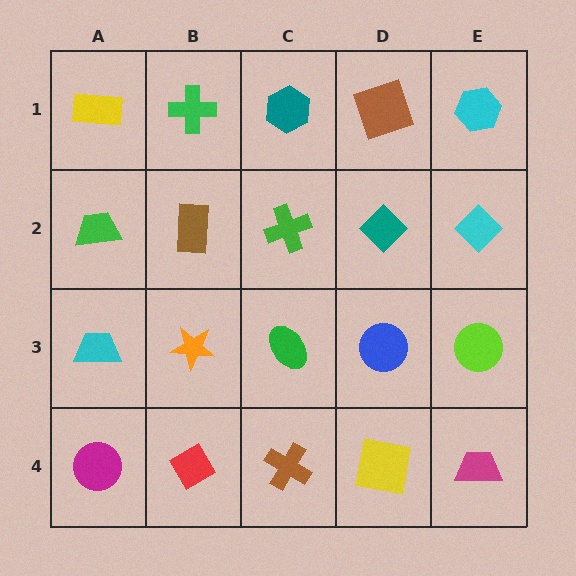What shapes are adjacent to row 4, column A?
A cyan trapezoid (row 3, column A), a red diamond (row 4, column B).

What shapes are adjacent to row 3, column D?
A teal diamond (row 2, column D), a yellow square (row 4, column D), a green ellipse (row 3, column C), a lime circle (row 3, column E).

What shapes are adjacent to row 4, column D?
A blue circle (row 3, column D), a brown cross (row 4, column C), a magenta trapezoid (row 4, column E).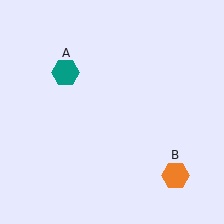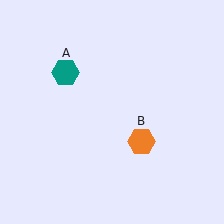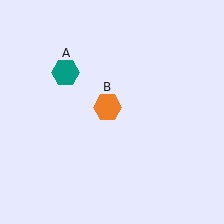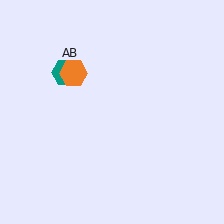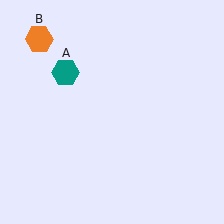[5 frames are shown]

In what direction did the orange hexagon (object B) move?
The orange hexagon (object B) moved up and to the left.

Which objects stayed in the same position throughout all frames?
Teal hexagon (object A) remained stationary.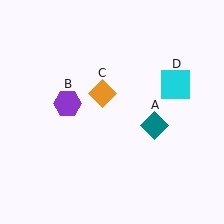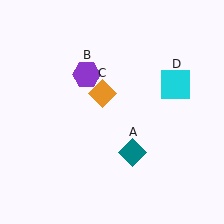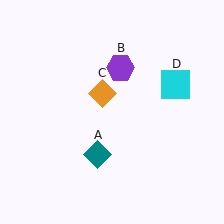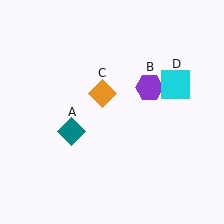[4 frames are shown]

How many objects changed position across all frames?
2 objects changed position: teal diamond (object A), purple hexagon (object B).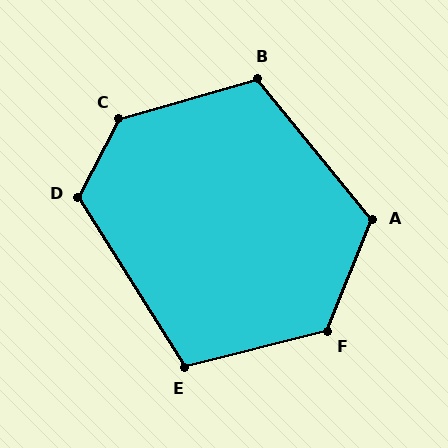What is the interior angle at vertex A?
Approximately 118 degrees (obtuse).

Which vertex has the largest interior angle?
C, at approximately 134 degrees.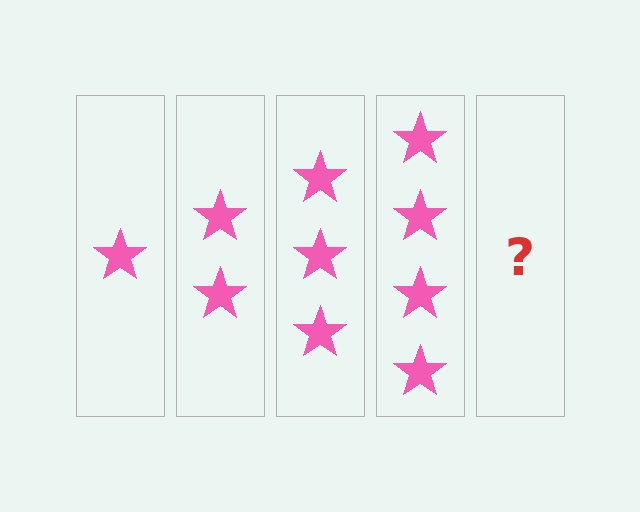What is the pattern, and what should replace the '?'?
The pattern is that each step adds one more star. The '?' should be 5 stars.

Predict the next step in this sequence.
The next step is 5 stars.